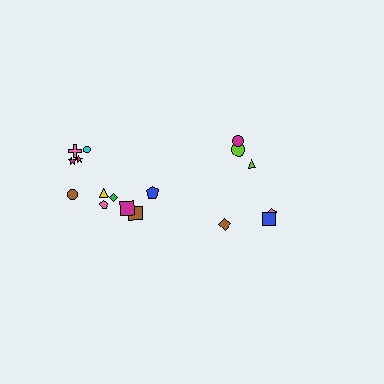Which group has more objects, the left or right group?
The left group.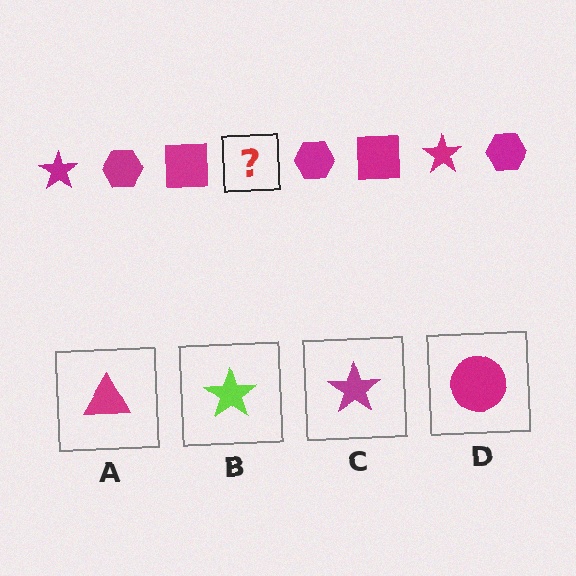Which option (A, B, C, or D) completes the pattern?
C.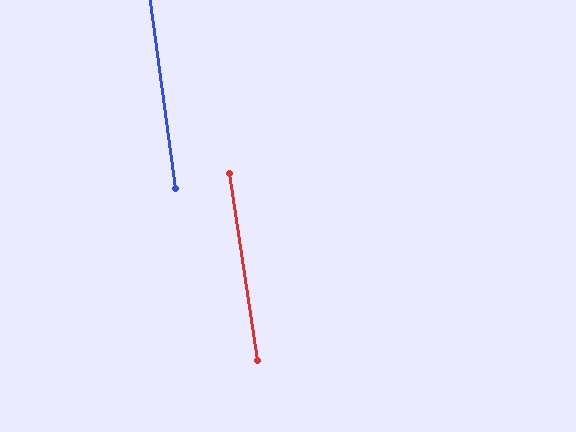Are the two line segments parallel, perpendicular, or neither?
Parallel — their directions differ by only 0.9°.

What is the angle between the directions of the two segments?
Approximately 1 degree.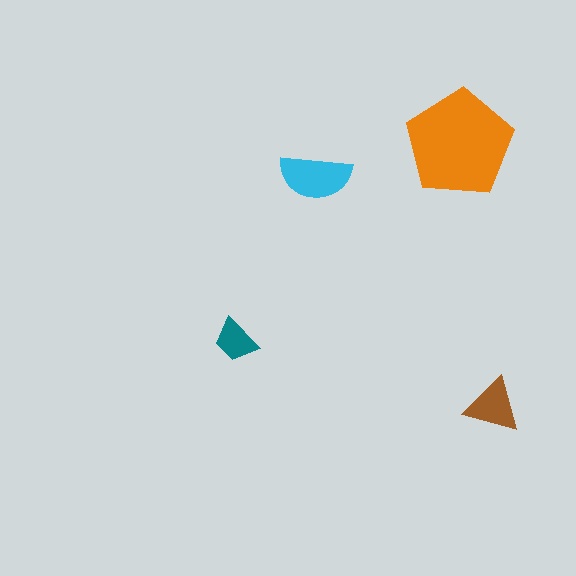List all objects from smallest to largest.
The teal trapezoid, the brown triangle, the cyan semicircle, the orange pentagon.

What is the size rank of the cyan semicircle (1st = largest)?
2nd.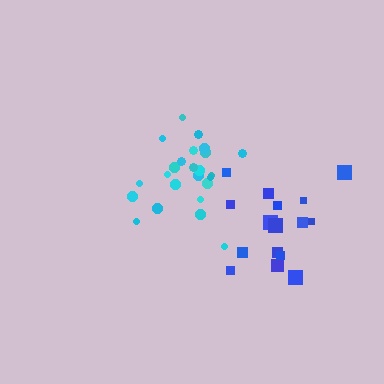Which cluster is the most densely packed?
Cyan.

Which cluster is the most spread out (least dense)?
Blue.